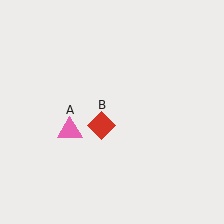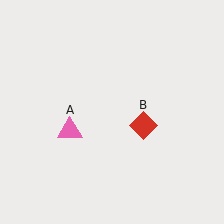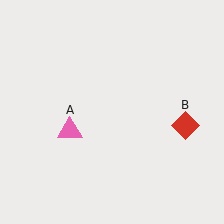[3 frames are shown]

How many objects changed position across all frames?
1 object changed position: red diamond (object B).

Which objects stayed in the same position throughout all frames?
Pink triangle (object A) remained stationary.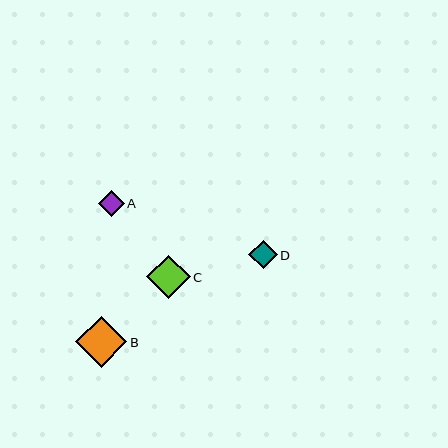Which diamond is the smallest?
Diamond A is the smallest with a size of approximately 26 pixels.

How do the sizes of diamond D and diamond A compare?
Diamond D and diamond A are approximately the same size.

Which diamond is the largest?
Diamond B is the largest with a size of approximately 51 pixels.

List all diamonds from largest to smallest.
From largest to smallest: B, C, D, A.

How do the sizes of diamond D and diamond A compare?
Diamond D and diamond A are approximately the same size.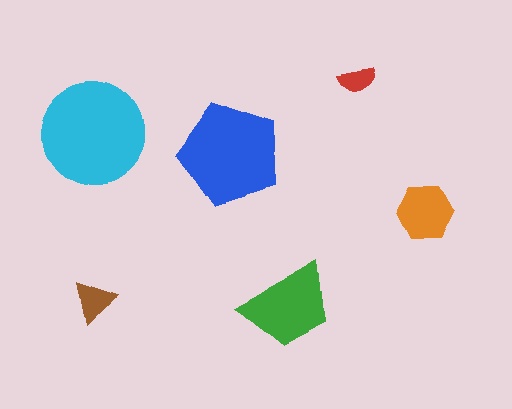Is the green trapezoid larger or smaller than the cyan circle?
Smaller.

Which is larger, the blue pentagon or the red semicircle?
The blue pentagon.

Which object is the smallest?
The red semicircle.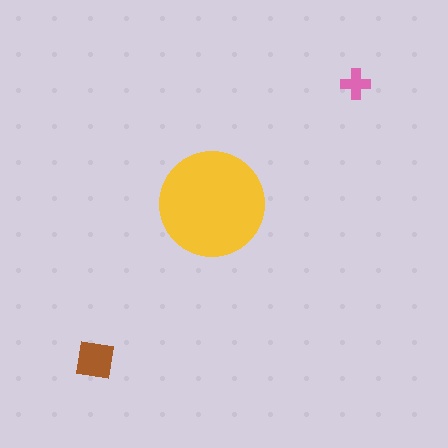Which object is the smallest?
The pink cross.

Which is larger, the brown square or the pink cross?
The brown square.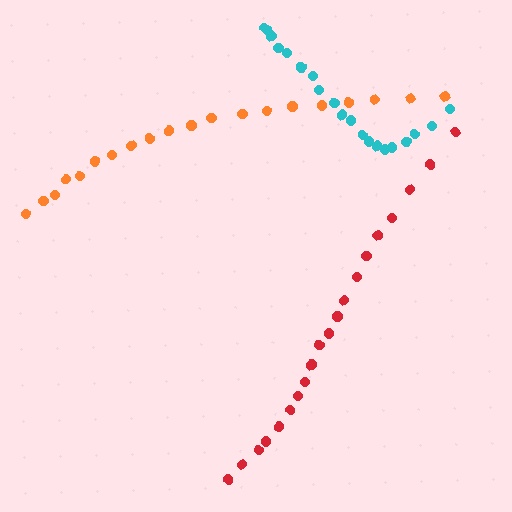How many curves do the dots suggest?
There are 3 distinct paths.